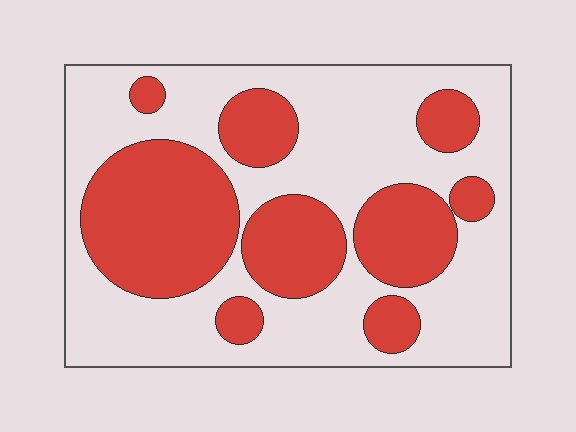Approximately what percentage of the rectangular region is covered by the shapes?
Approximately 40%.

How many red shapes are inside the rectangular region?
9.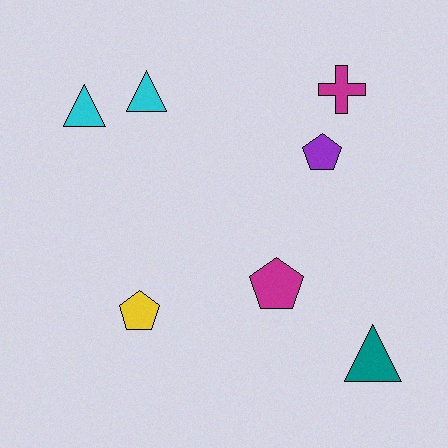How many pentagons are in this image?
There are 3 pentagons.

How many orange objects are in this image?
There are no orange objects.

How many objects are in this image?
There are 7 objects.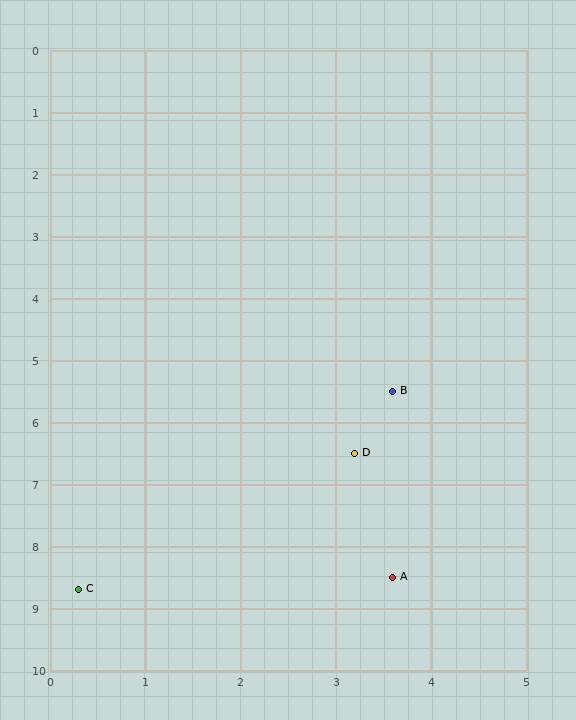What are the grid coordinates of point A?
Point A is at approximately (3.6, 8.5).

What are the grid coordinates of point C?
Point C is at approximately (0.3, 8.7).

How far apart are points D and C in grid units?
Points D and C are about 3.6 grid units apart.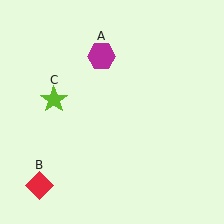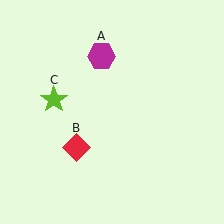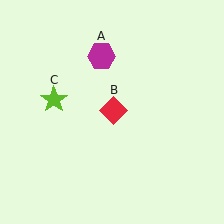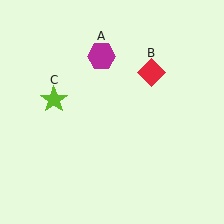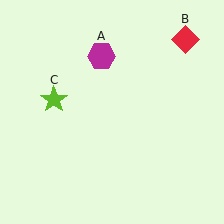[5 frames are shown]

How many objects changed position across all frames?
1 object changed position: red diamond (object B).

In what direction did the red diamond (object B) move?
The red diamond (object B) moved up and to the right.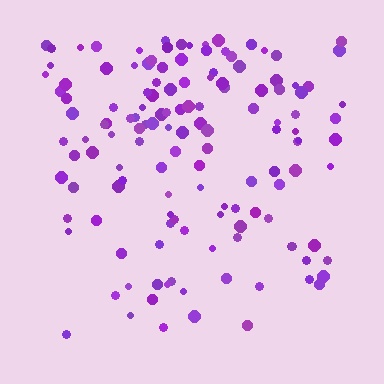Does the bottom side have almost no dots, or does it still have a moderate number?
Still a moderate number, just noticeably fewer than the top.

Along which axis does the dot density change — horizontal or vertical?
Vertical.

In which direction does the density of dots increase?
From bottom to top, with the top side densest.